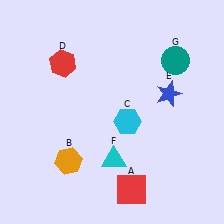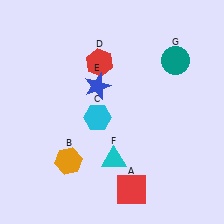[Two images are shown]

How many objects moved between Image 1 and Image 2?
3 objects moved between the two images.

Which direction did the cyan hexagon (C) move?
The cyan hexagon (C) moved left.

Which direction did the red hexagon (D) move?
The red hexagon (D) moved right.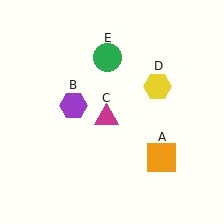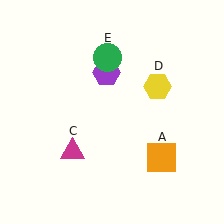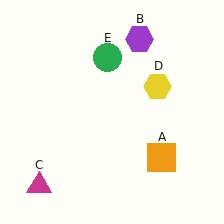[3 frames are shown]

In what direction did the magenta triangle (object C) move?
The magenta triangle (object C) moved down and to the left.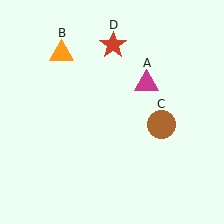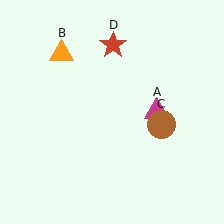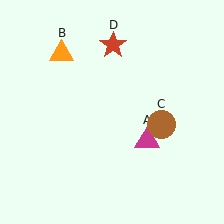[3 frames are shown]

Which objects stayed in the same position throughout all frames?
Orange triangle (object B) and brown circle (object C) and red star (object D) remained stationary.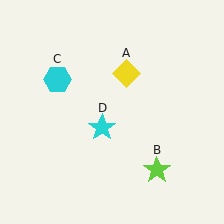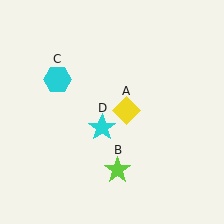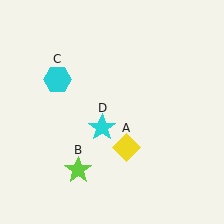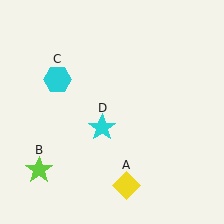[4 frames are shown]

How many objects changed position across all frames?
2 objects changed position: yellow diamond (object A), lime star (object B).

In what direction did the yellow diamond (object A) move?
The yellow diamond (object A) moved down.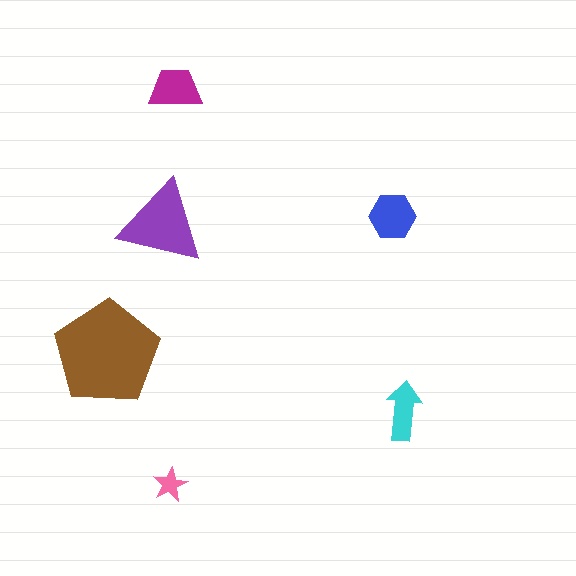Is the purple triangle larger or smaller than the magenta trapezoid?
Larger.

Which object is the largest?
The brown pentagon.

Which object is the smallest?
The pink star.